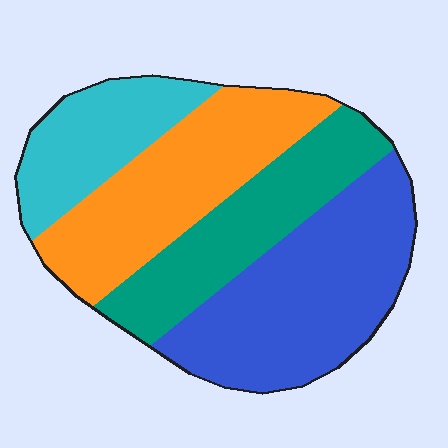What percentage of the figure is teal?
Teal takes up about one fifth (1/5) of the figure.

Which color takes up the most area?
Blue, at roughly 35%.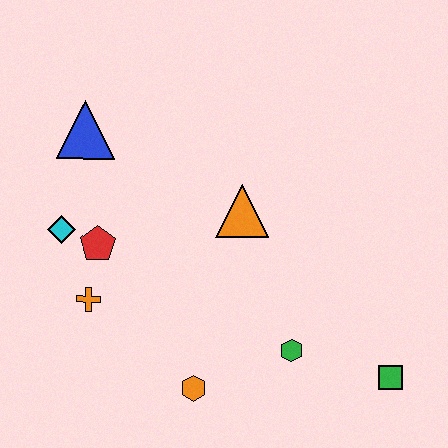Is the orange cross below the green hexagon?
No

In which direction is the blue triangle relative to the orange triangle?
The blue triangle is to the left of the orange triangle.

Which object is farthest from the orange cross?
The green square is farthest from the orange cross.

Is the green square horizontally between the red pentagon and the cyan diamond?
No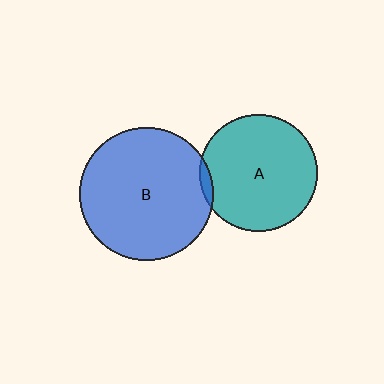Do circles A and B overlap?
Yes.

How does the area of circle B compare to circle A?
Approximately 1.3 times.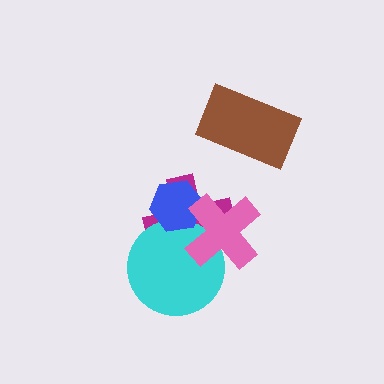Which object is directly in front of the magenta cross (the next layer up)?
The cyan circle is directly in front of the magenta cross.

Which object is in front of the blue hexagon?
The pink cross is in front of the blue hexagon.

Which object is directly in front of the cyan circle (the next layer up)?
The blue hexagon is directly in front of the cyan circle.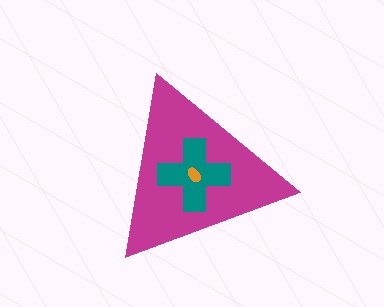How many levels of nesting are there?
3.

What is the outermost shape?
The magenta triangle.